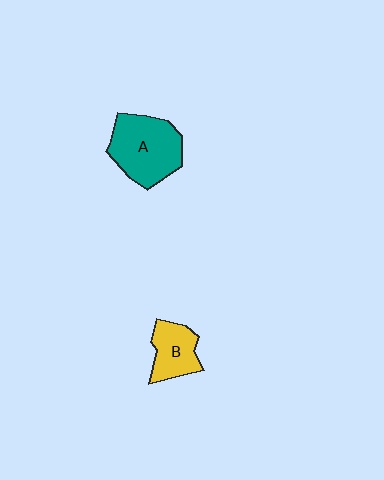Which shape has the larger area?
Shape A (teal).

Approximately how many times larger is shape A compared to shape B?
Approximately 1.7 times.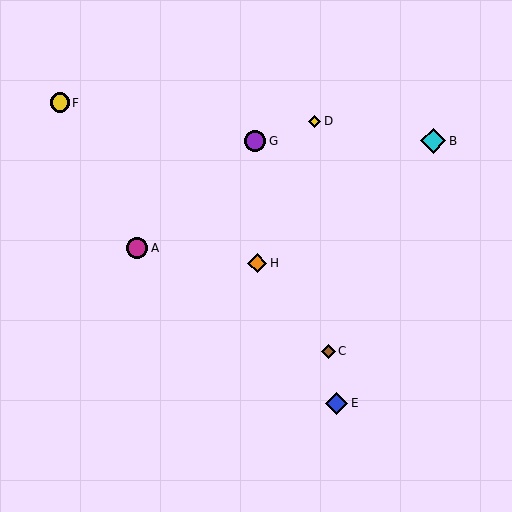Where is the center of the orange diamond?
The center of the orange diamond is at (257, 263).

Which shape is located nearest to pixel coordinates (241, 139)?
The purple circle (labeled G) at (255, 141) is nearest to that location.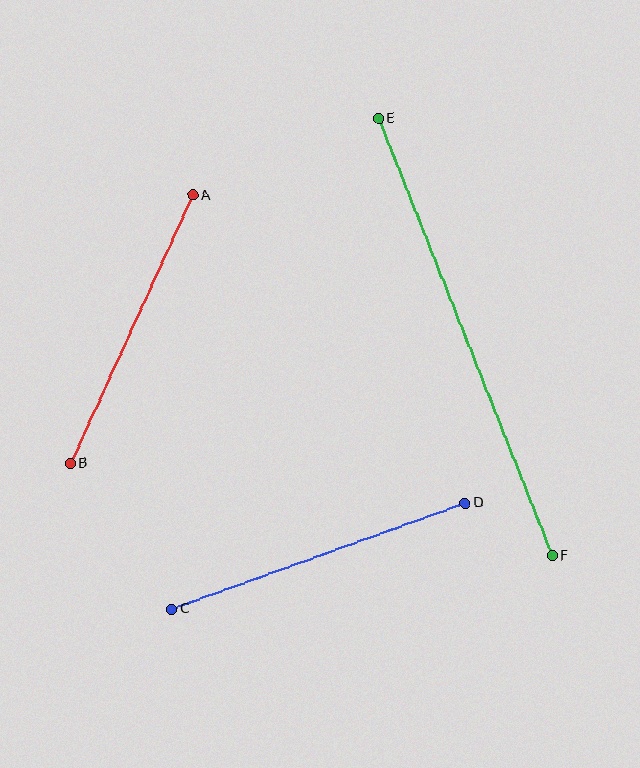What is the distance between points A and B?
The distance is approximately 295 pixels.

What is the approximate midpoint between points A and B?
The midpoint is at approximately (132, 329) pixels.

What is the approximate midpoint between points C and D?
The midpoint is at approximately (318, 556) pixels.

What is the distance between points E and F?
The distance is approximately 471 pixels.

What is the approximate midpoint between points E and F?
The midpoint is at approximately (465, 337) pixels.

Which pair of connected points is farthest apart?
Points E and F are farthest apart.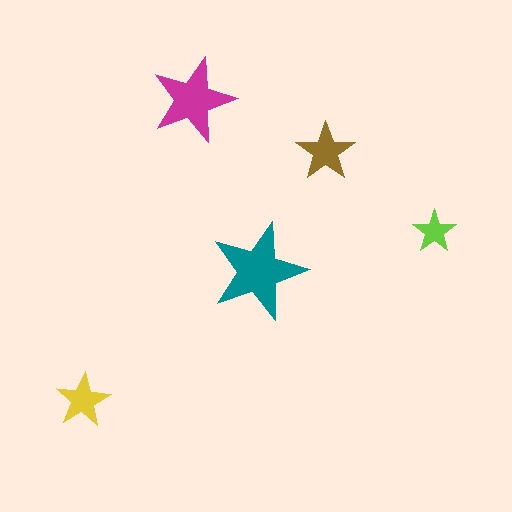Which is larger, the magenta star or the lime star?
The magenta one.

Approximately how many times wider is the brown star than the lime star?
About 1.5 times wider.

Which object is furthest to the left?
The yellow star is leftmost.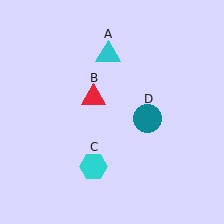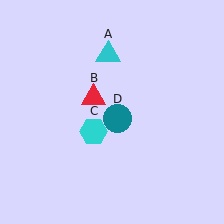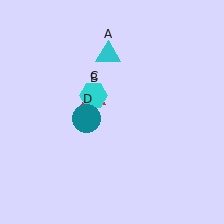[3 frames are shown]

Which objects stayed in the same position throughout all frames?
Cyan triangle (object A) and red triangle (object B) remained stationary.